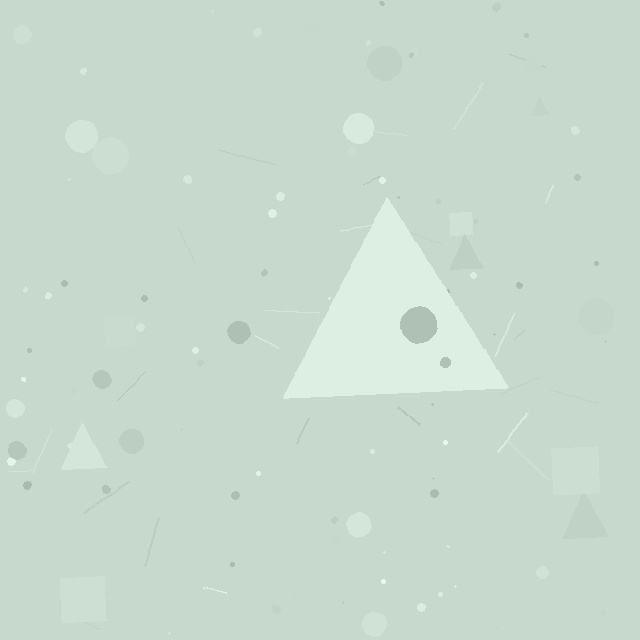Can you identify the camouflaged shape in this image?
The camouflaged shape is a triangle.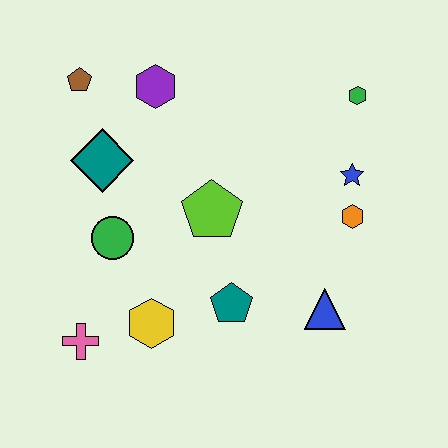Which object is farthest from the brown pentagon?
The blue triangle is farthest from the brown pentagon.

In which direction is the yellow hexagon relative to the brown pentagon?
The yellow hexagon is below the brown pentagon.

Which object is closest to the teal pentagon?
The yellow hexagon is closest to the teal pentagon.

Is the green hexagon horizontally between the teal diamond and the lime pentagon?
No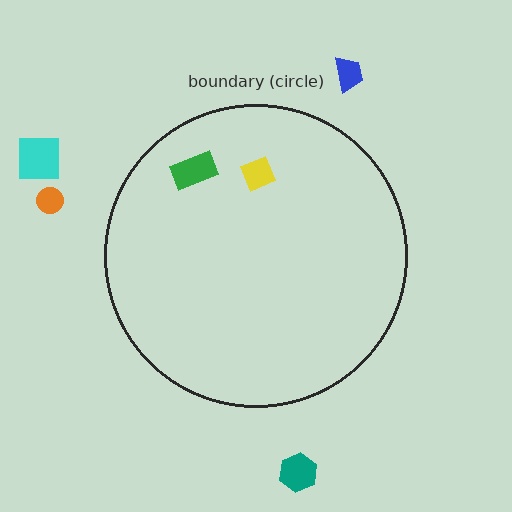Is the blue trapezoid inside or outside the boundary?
Outside.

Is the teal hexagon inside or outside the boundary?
Outside.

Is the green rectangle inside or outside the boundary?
Inside.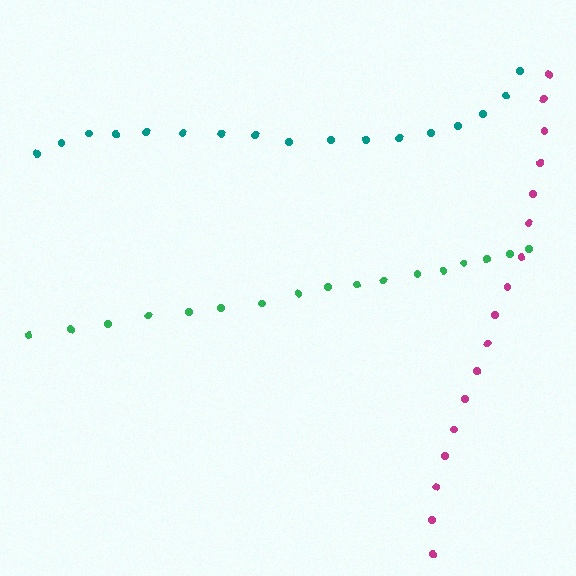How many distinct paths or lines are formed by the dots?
There are 3 distinct paths.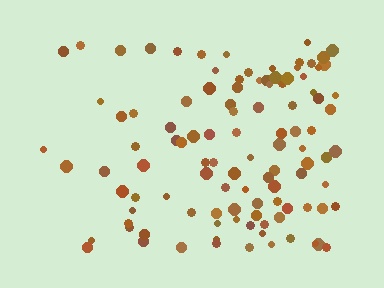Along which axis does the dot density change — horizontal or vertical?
Horizontal.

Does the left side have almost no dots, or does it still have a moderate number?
Still a moderate number, just noticeably fewer than the right.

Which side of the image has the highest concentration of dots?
The right.